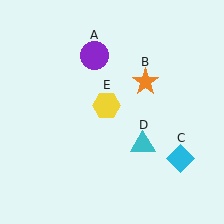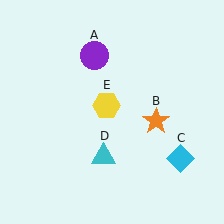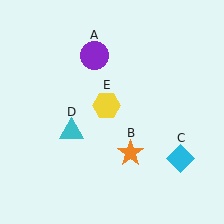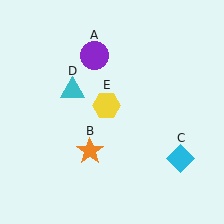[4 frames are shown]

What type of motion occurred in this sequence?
The orange star (object B), cyan triangle (object D) rotated clockwise around the center of the scene.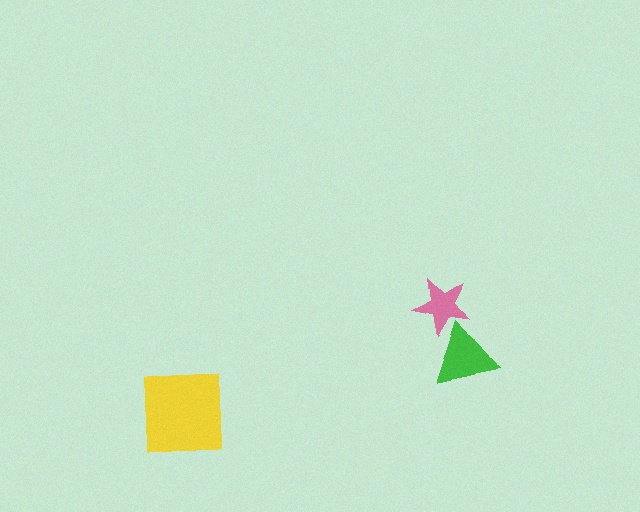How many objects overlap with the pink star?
1 object overlaps with the pink star.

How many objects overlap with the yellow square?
0 objects overlap with the yellow square.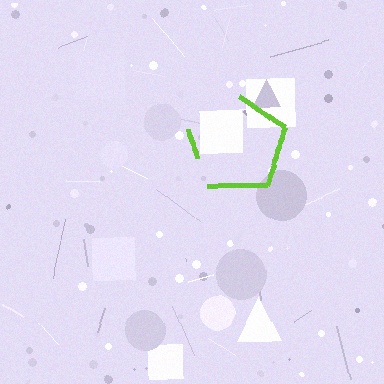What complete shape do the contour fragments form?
The contour fragments form a pentagon.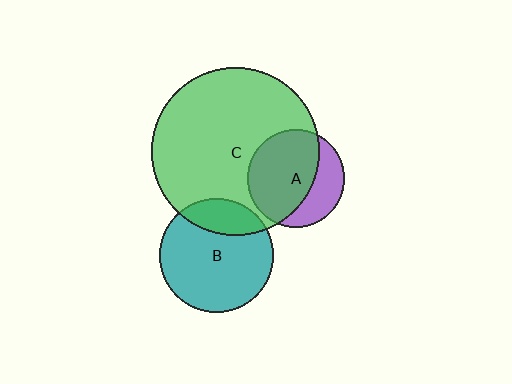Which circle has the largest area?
Circle C (green).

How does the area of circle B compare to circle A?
Approximately 1.4 times.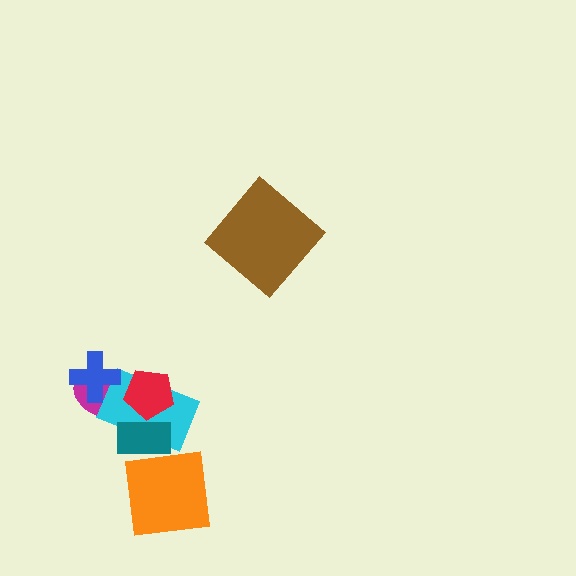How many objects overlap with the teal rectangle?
3 objects overlap with the teal rectangle.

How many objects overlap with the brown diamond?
0 objects overlap with the brown diamond.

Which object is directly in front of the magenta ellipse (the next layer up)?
The cyan rectangle is directly in front of the magenta ellipse.